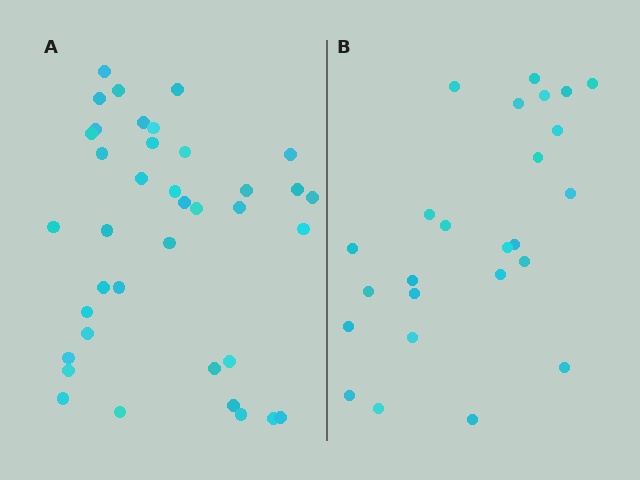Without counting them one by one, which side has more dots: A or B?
Region A (the left region) has more dots.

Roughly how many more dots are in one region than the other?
Region A has approximately 15 more dots than region B.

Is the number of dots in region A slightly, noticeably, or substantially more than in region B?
Region A has substantially more. The ratio is roughly 1.5 to 1.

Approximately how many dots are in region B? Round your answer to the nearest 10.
About 20 dots. (The exact count is 25, which rounds to 20.)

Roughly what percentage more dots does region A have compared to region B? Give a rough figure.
About 50% more.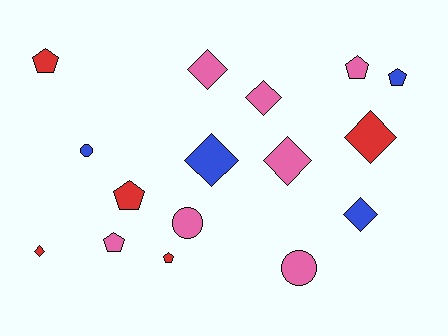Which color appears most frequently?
Pink, with 7 objects.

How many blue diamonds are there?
There are 2 blue diamonds.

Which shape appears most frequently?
Diamond, with 7 objects.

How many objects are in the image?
There are 16 objects.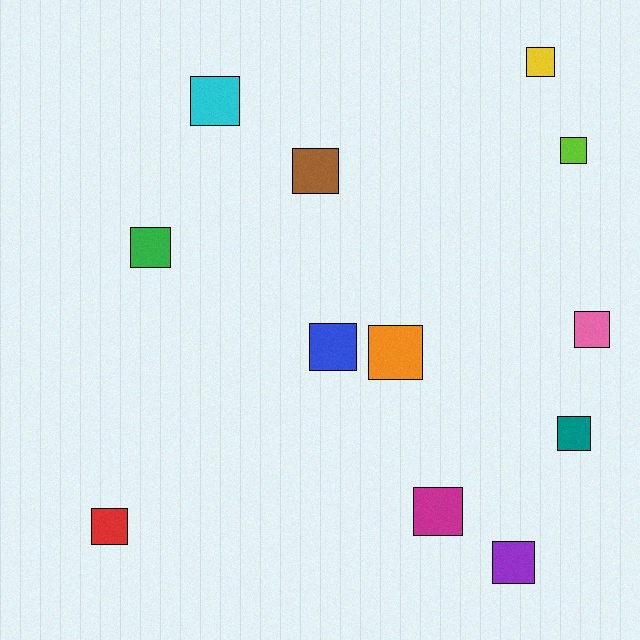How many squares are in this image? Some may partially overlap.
There are 12 squares.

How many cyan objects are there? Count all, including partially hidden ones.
There is 1 cyan object.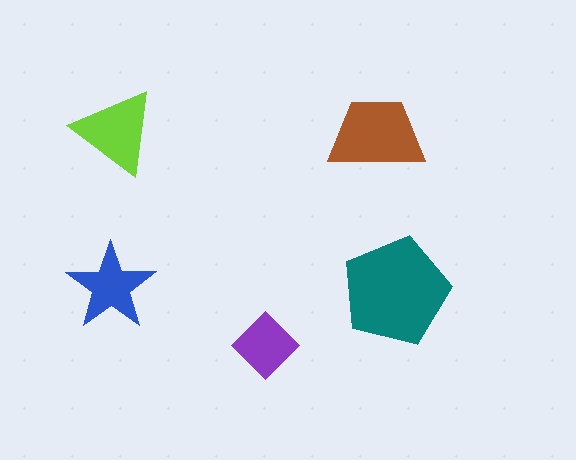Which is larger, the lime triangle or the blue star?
The lime triangle.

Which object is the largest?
The teal pentagon.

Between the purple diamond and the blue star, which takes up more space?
The blue star.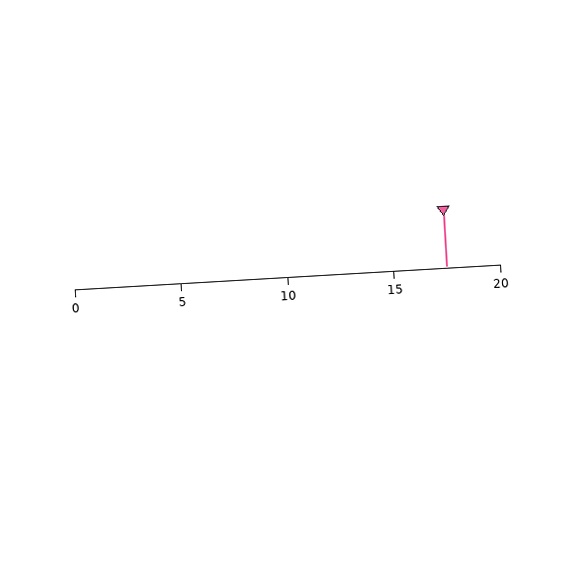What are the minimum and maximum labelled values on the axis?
The axis runs from 0 to 20.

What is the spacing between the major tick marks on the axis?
The major ticks are spaced 5 apart.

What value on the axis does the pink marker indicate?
The marker indicates approximately 17.5.